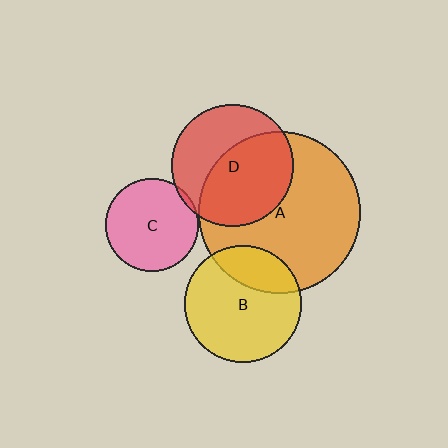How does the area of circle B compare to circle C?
Approximately 1.6 times.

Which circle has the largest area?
Circle A (orange).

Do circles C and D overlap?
Yes.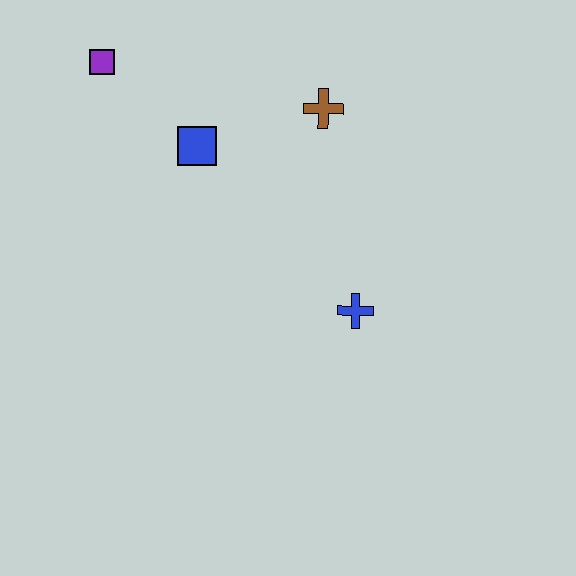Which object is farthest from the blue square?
The blue cross is farthest from the blue square.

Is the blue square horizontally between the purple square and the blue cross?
Yes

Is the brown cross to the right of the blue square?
Yes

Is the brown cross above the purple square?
No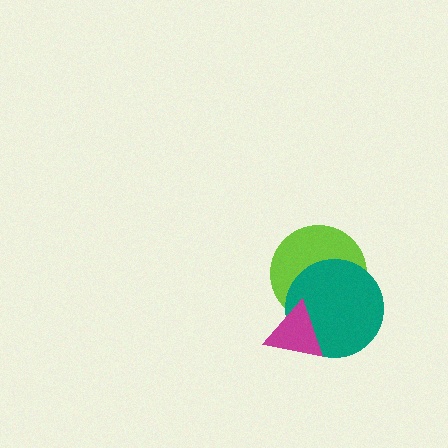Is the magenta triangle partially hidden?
No, no other shape covers it.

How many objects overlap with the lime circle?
2 objects overlap with the lime circle.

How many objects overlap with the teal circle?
2 objects overlap with the teal circle.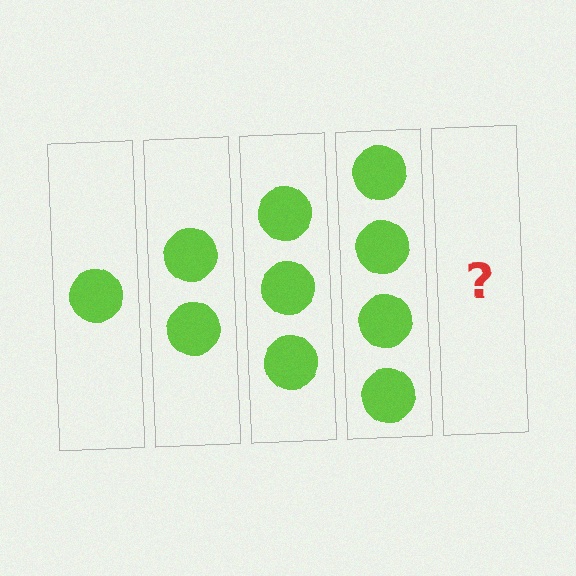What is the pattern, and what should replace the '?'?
The pattern is that each step adds one more circle. The '?' should be 5 circles.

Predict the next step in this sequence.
The next step is 5 circles.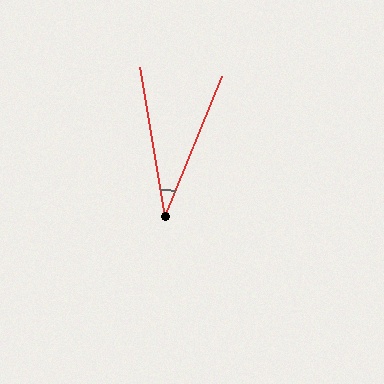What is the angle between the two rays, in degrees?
Approximately 32 degrees.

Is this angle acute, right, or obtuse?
It is acute.